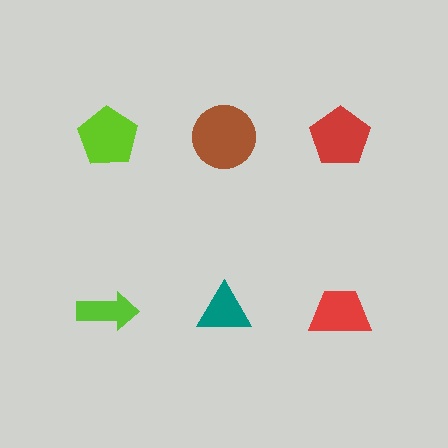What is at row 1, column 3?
A red pentagon.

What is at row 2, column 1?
A lime arrow.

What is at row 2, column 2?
A teal triangle.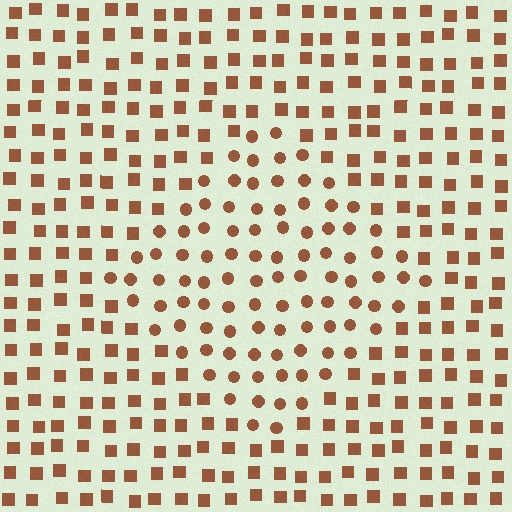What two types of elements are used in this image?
The image uses circles inside the diamond region and squares outside it.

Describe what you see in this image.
The image is filled with small brown elements arranged in a uniform grid. A diamond-shaped region contains circles, while the surrounding area contains squares. The boundary is defined purely by the change in element shape.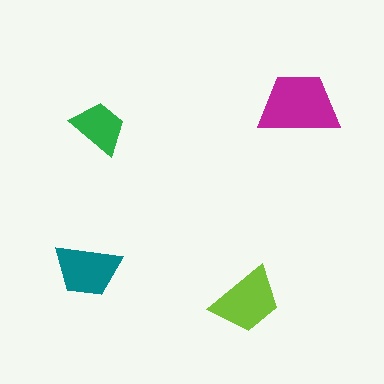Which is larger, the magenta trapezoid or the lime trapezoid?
The magenta one.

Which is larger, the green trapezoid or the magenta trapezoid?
The magenta one.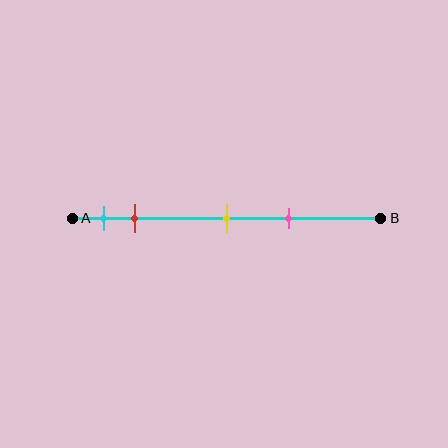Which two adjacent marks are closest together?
The cyan and red marks are the closest adjacent pair.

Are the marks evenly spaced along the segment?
No, the marks are not evenly spaced.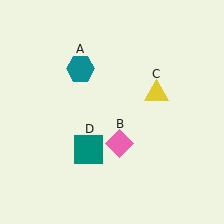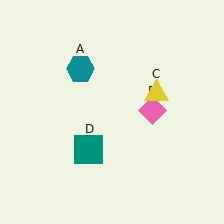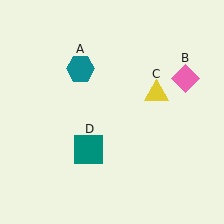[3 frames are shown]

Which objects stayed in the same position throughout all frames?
Teal hexagon (object A) and yellow triangle (object C) and teal square (object D) remained stationary.